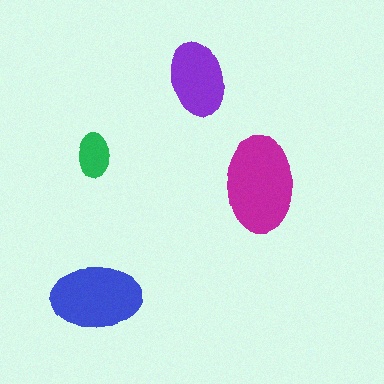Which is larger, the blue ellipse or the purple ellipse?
The blue one.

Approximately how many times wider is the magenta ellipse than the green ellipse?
About 2 times wider.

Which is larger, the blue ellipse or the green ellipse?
The blue one.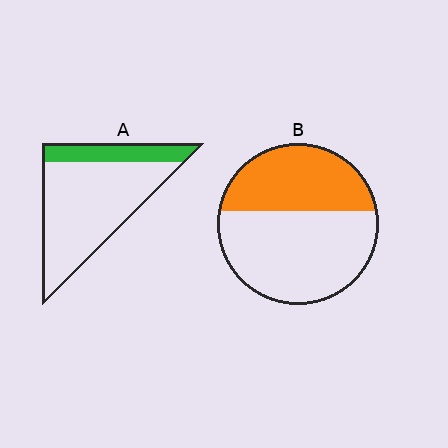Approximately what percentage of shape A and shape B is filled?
A is approximately 20% and B is approximately 40%.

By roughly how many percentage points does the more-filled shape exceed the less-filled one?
By roughly 20 percentage points (B over A).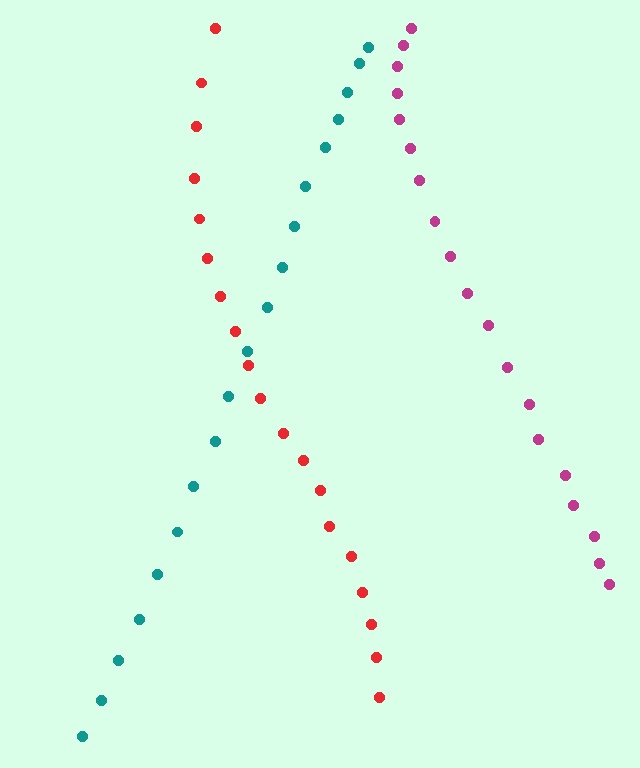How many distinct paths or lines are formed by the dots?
There are 3 distinct paths.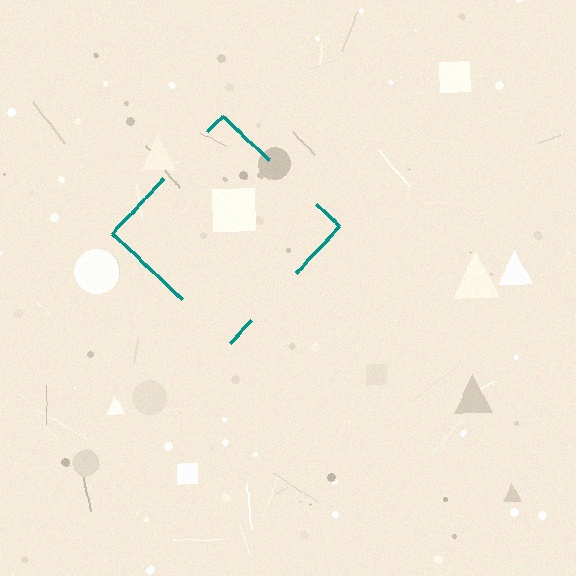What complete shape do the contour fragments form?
The contour fragments form a diamond.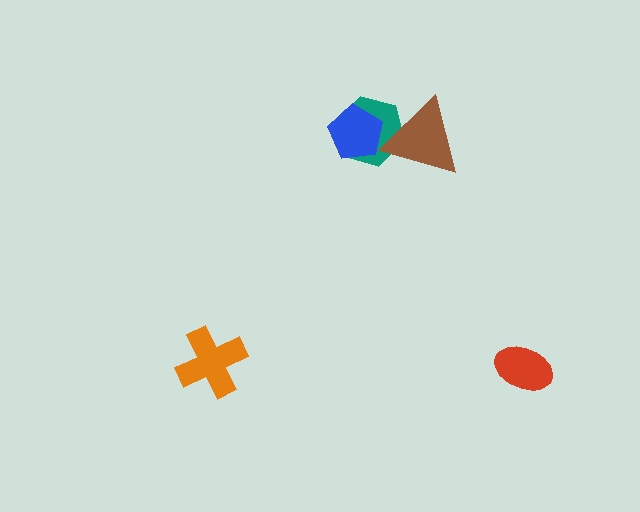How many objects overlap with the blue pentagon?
2 objects overlap with the blue pentagon.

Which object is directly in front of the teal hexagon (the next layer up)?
The blue pentagon is directly in front of the teal hexagon.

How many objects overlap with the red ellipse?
0 objects overlap with the red ellipse.